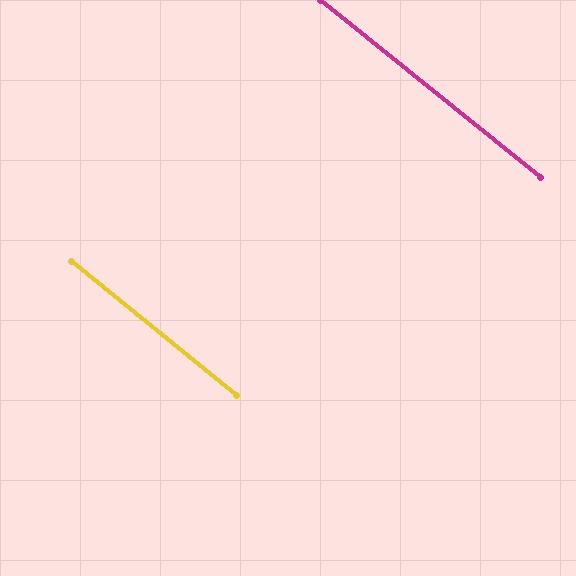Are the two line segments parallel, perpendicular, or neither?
Parallel — their directions differ by only 0.5°.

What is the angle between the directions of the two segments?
Approximately 1 degree.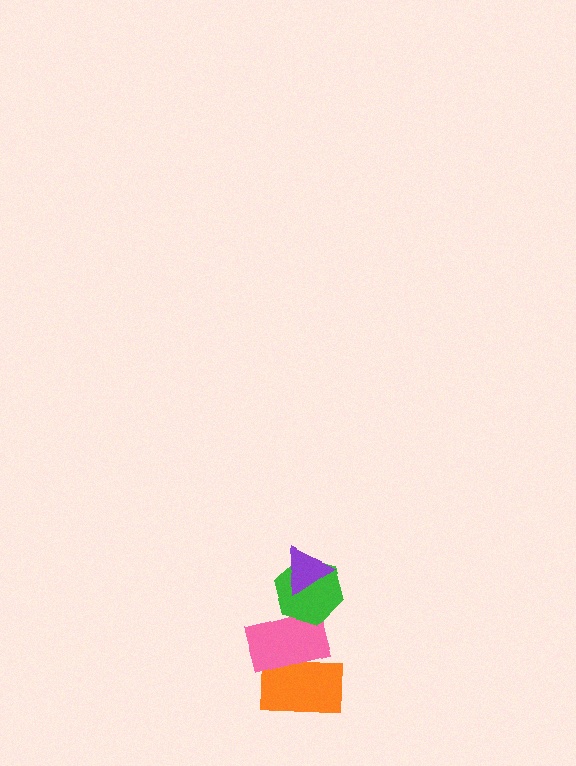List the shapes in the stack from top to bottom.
From top to bottom: the purple triangle, the green hexagon, the pink rectangle, the orange rectangle.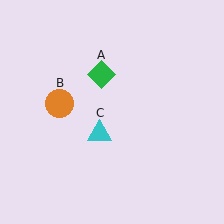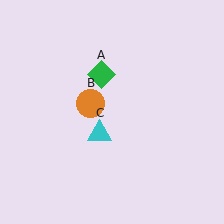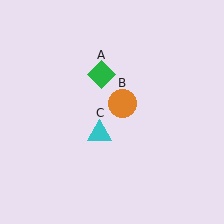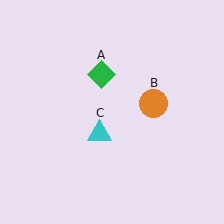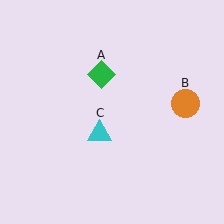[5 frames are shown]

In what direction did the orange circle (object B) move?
The orange circle (object B) moved right.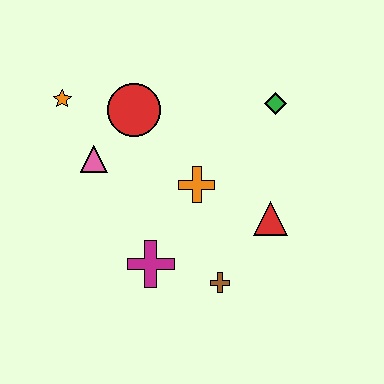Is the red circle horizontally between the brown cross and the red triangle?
No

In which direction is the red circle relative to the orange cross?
The red circle is above the orange cross.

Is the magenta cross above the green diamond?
No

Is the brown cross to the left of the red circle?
No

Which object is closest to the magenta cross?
The brown cross is closest to the magenta cross.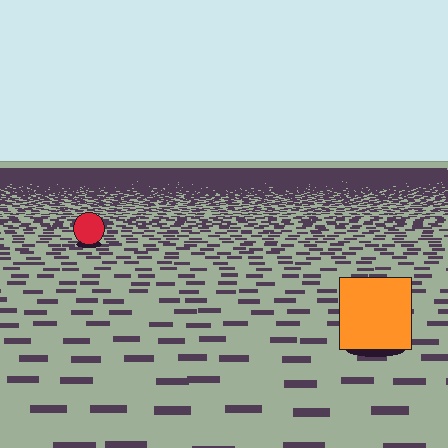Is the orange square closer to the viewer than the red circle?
Yes. The orange square is closer — you can tell from the texture gradient: the ground texture is coarser near it.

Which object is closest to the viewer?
The orange square is closest. The texture marks near it are larger and more spread out.